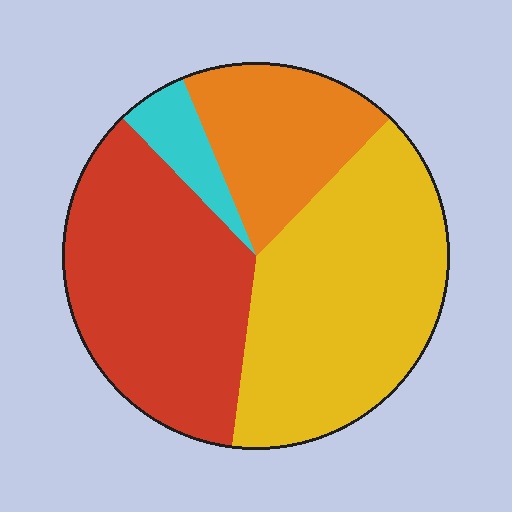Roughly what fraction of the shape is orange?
Orange takes up about one fifth (1/5) of the shape.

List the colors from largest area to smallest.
From largest to smallest: yellow, red, orange, cyan.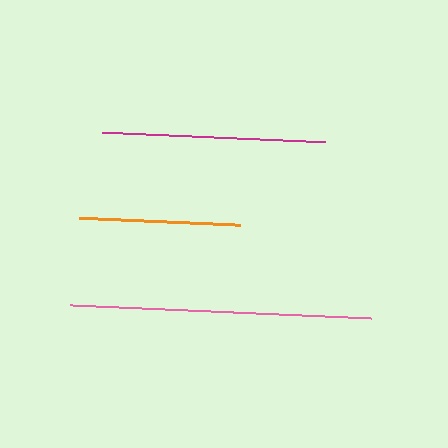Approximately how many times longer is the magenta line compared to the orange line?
The magenta line is approximately 1.4 times the length of the orange line.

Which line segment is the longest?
The pink line is the longest at approximately 301 pixels.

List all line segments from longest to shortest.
From longest to shortest: pink, magenta, orange.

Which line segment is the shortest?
The orange line is the shortest at approximately 161 pixels.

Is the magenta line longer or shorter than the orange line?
The magenta line is longer than the orange line.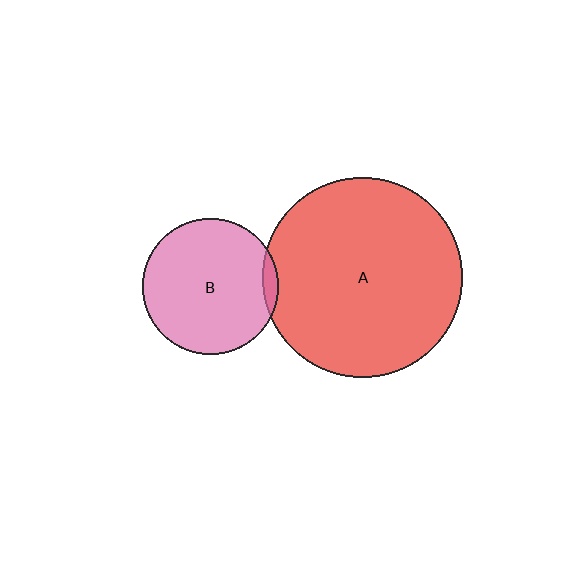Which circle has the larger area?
Circle A (red).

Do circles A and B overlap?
Yes.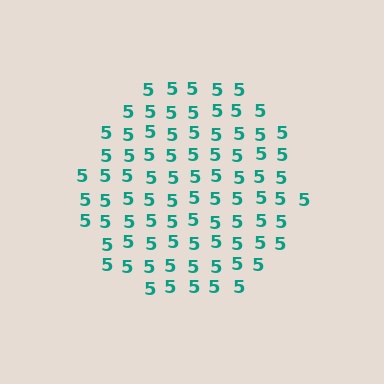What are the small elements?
The small elements are digit 5's.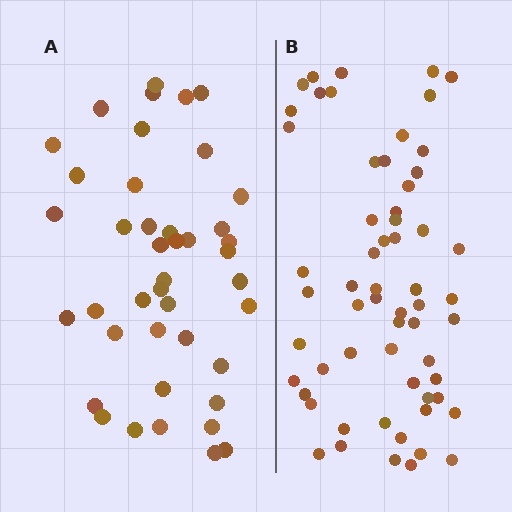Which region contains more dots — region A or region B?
Region B (the right region) has more dots.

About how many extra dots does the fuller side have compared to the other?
Region B has approximately 20 more dots than region A.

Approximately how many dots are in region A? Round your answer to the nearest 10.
About 40 dots. (The exact count is 42, which rounds to 40.)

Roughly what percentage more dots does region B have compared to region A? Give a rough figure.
About 45% more.